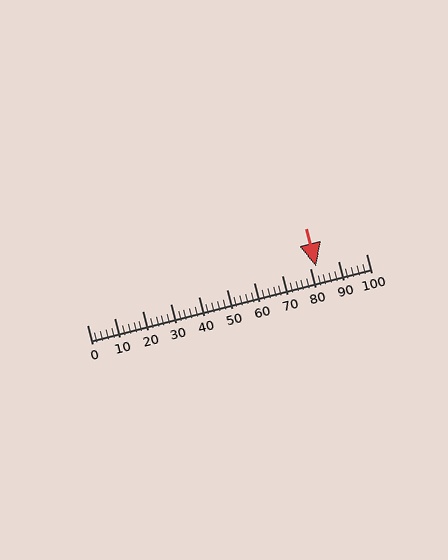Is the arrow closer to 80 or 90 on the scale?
The arrow is closer to 80.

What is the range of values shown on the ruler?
The ruler shows values from 0 to 100.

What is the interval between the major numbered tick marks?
The major tick marks are spaced 10 units apart.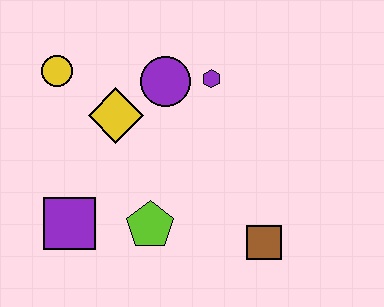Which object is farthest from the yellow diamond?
The brown square is farthest from the yellow diamond.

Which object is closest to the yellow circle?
The yellow diamond is closest to the yellow circle.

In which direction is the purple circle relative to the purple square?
The purple circle is above the purple square.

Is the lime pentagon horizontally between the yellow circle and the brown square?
Yes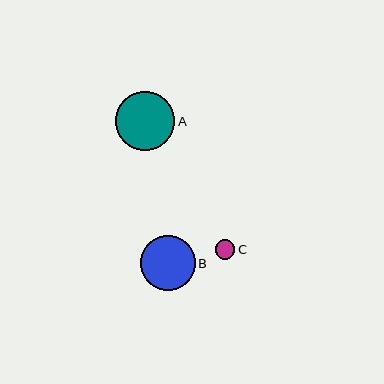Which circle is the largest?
Circle A is the largest with a size of approximately 59 pixels.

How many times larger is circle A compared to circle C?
Circle A is approximately 3.0 times the size of circle C.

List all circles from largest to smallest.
From largest to smallest: A, B, C.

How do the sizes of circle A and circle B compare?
Circle A and circle B are approximately the same size.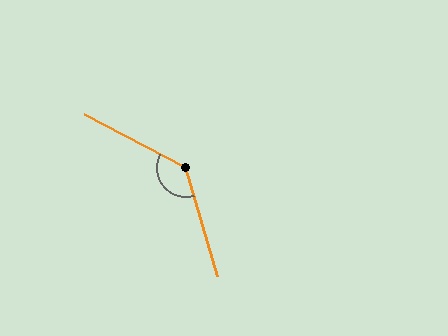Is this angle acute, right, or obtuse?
It is obtuse.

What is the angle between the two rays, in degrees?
Approximately 134 degrees.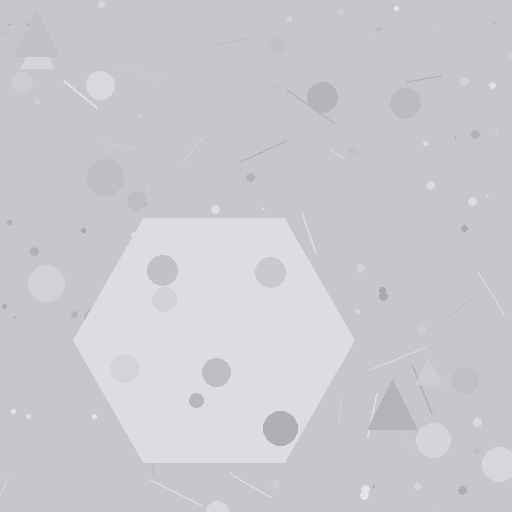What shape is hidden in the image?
A hexagon is hidden in the image.